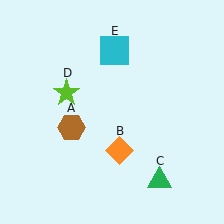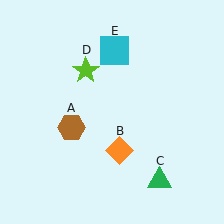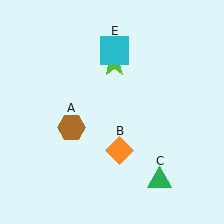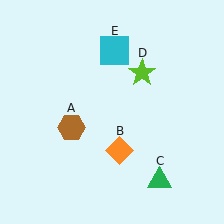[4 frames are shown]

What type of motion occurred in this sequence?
The lime star (object D) rotated clockwise around the center of the scene.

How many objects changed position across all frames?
1 object changed position: lime star (object D).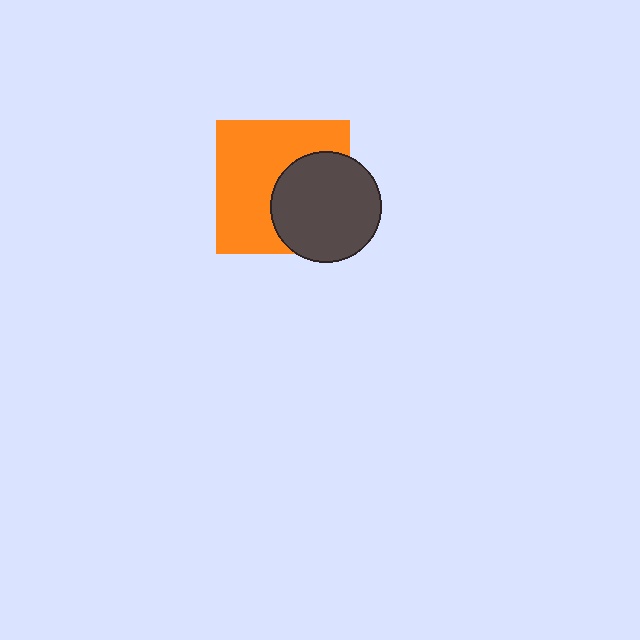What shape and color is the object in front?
The object in front is a dark gray circle.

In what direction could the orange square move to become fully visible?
The orange square could move left. That would shift it out from behind the dark gray circle entirely.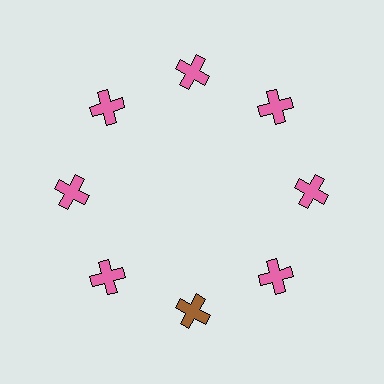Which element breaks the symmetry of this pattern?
The brown cross at roughly the 6 o'clock position breaks the symmetry. All other shapes are pink crosses.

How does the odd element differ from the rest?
It has a different color: brown instead of pink.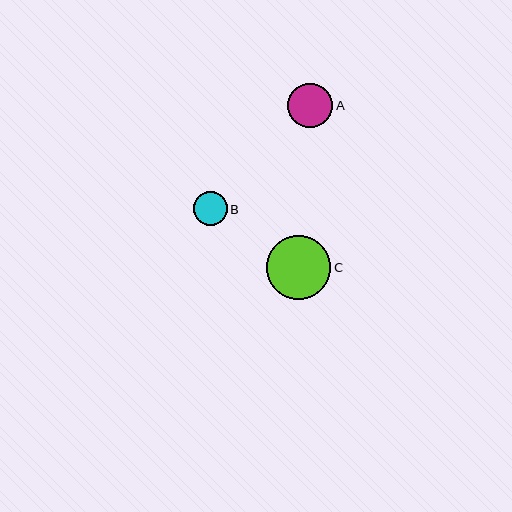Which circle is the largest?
Circle C is the largest with a size of approximately 64 pixels.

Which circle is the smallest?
Circle B is the smallest with a size of approximately 33 pixels.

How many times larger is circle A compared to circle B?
Circle A is approximately 1.3 times the size of circle B.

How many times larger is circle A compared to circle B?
Circle A is approximately 1.3 times the size of circle B.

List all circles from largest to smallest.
From largest to smallest: C, A, B.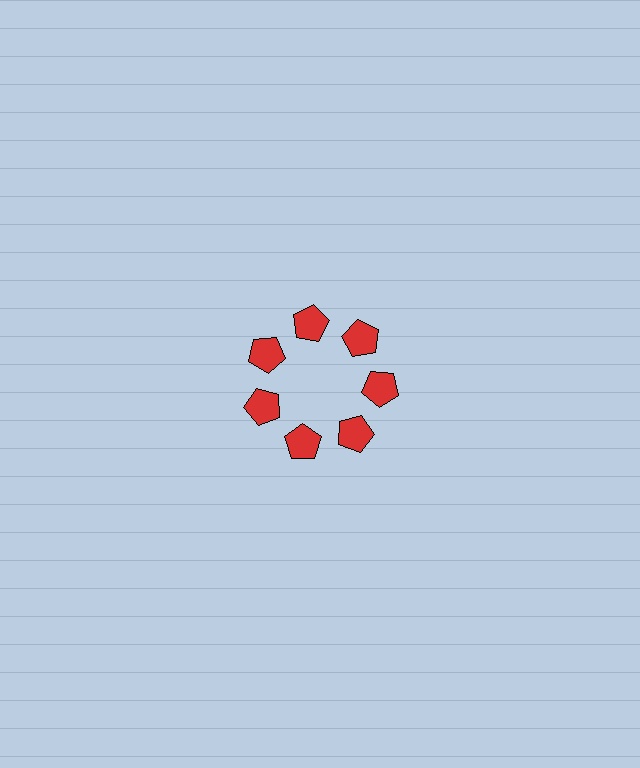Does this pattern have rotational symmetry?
Yes, this pattern has 7-fold rotational symmetry. It looks the same after rotating 51 degrees around the center.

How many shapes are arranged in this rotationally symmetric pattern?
There are 7 shapes, arranged in 7 groups of 1.